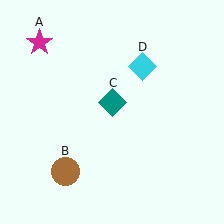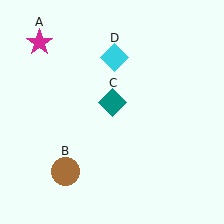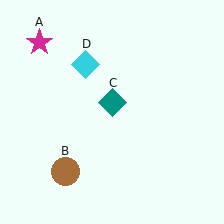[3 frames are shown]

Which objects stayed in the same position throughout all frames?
Magenta star (object A) and brown circle (object B) and teal diamond (object C) remained stationary.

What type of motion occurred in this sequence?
The cyan diamond (object D) rotated counterclockwise around the center of the scene.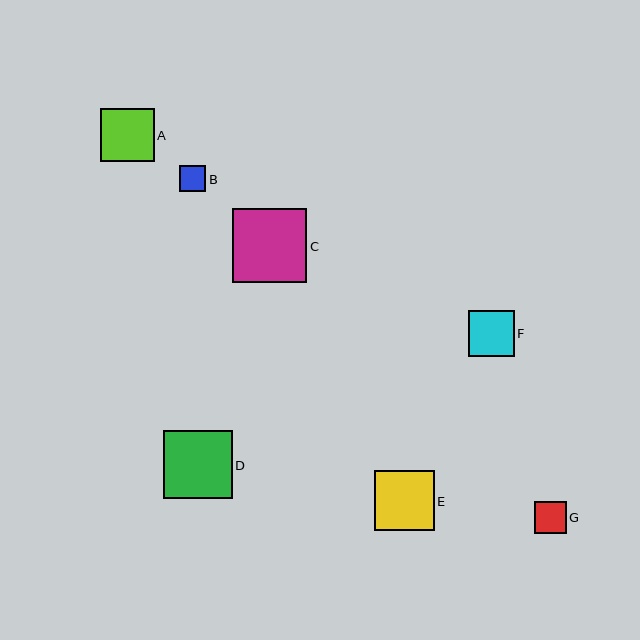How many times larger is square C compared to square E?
Square C is approximately 1.2 times the size of square E.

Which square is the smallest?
Square B is the smallest with a size of approximately 27 pixels.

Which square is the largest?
Square C is the largest with a size of approximately 74 pixels.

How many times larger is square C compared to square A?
Square C is approximately 1.4 times the size of square A.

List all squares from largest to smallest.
From largest to smallest: C, D, E, A, F, G, B.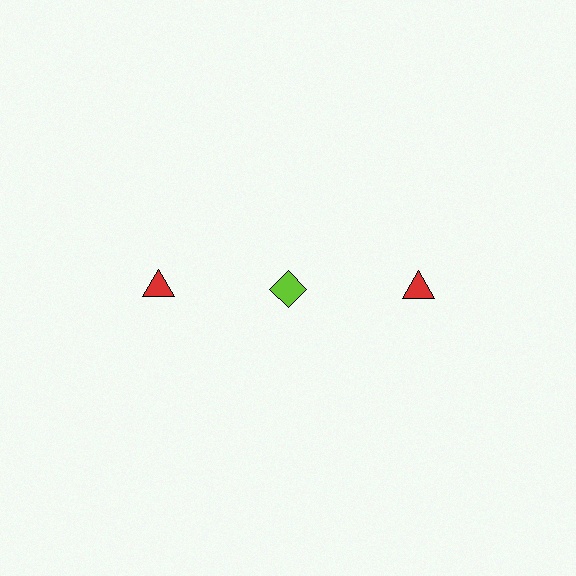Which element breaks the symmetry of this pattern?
The lime diamond in the top row, second from left column breaks the symmetry. All other shapes are red triangles.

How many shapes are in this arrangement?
There are 3 shapes arranged in a grid pattern.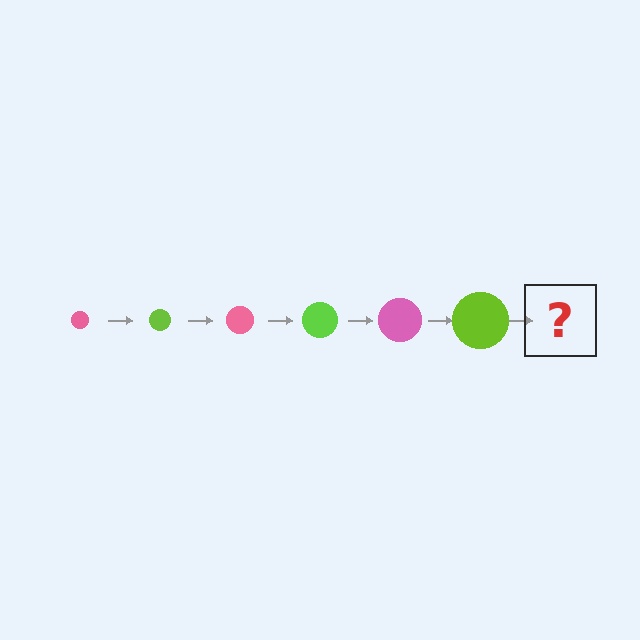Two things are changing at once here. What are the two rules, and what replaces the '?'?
The two rules are that the circle grows larger each step and the color cycles through pink and lime. The '?' should be a pink circle, larger than the previous one.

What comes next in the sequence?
The next element should be a pink circle, larger than the previous one.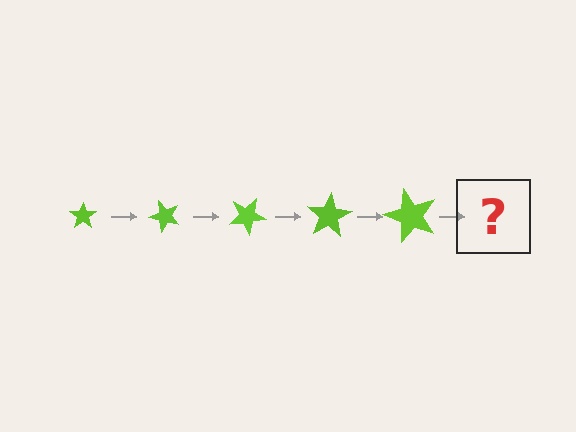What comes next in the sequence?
The next element should be a star, larger than the previous one and rotated 250 degrees from the start.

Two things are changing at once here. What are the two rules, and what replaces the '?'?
The two rules are that the star grows larger each step and it rotates 50 degrees each step. The '?' should be a star, larger than the previous one and rotated 250 degrees from the start.